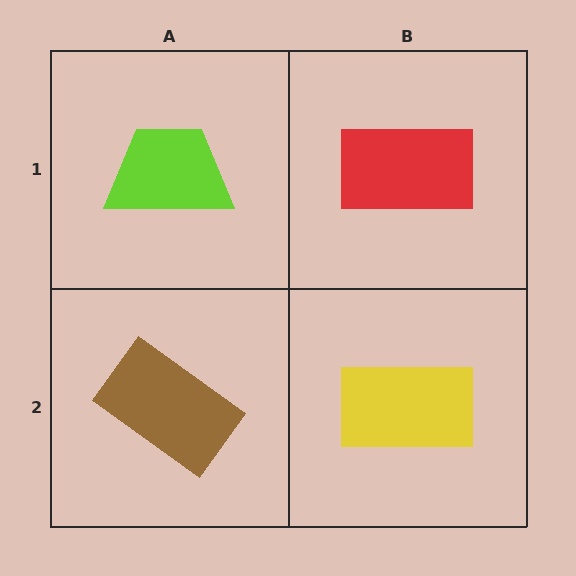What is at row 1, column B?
A red rectangle.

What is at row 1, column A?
A lime trapezoid.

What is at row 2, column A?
A brown rectangle.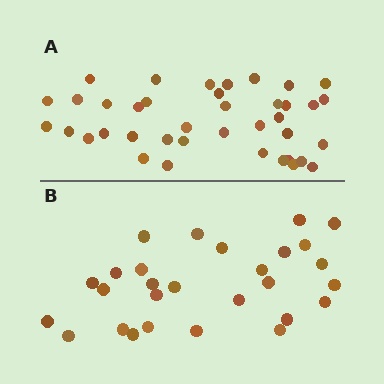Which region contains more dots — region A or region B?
Region A (the top region) has more dots.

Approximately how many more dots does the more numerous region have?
Region A has roughly 12 or so more dots than region B.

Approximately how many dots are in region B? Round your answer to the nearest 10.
About 30 dots. (The exact count is 28, which rounds to 30.)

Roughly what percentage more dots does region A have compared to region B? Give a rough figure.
About 40% more.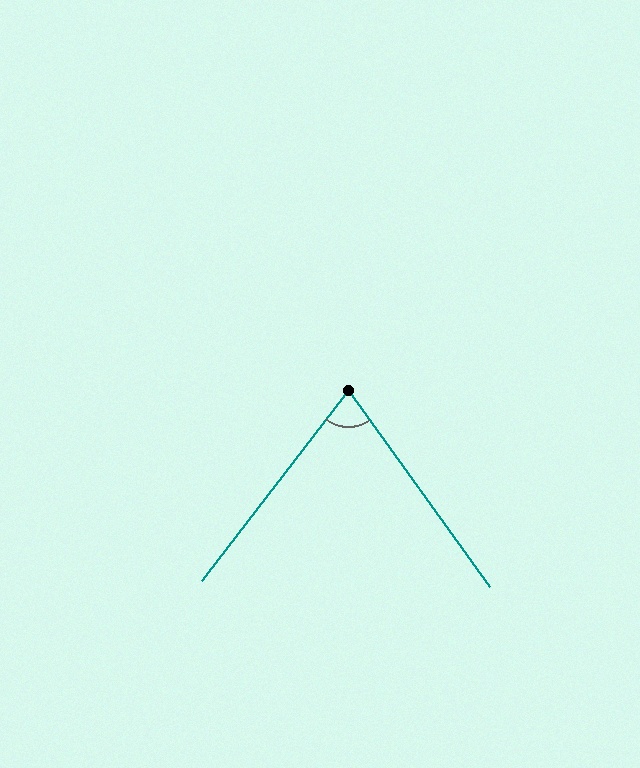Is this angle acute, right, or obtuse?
It is acute.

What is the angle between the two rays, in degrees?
Approximately 73 degrees.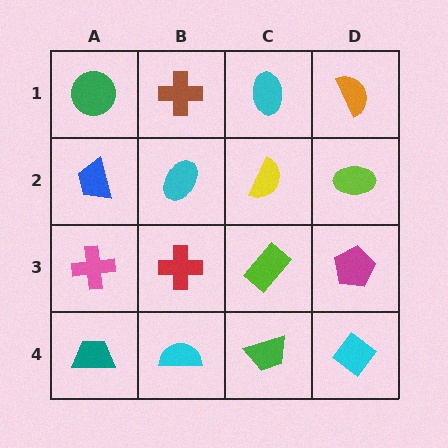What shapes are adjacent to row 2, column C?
A cyan ellipse (row 1, column C), a lime rectangle (row 3, column C), a cyan ellipse (row 2, column B), a lime ellipse (row 2, column D).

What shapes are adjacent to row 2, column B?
A brown cross (row 1, column B), a red cross (row 3, column B), a blue trapezoid (row 2, column A), a yellow semicircle (row 2, column C).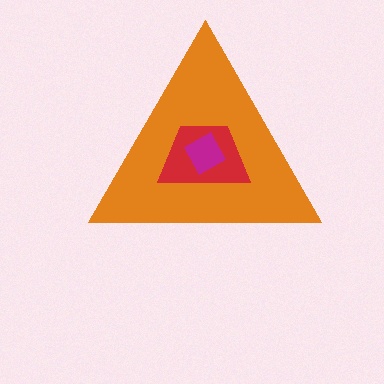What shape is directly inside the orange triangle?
The red trapezoid.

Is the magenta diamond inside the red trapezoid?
Yes.